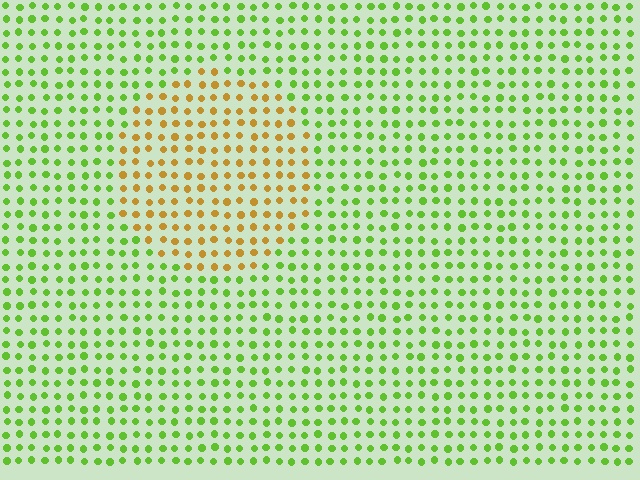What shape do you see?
I see a circle.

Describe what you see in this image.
The image is filled with small lime elements in a uniform arrangement. A circle-shaped region is visible where the elements are tinted to a slightly different hue, forming a subtle color boundary.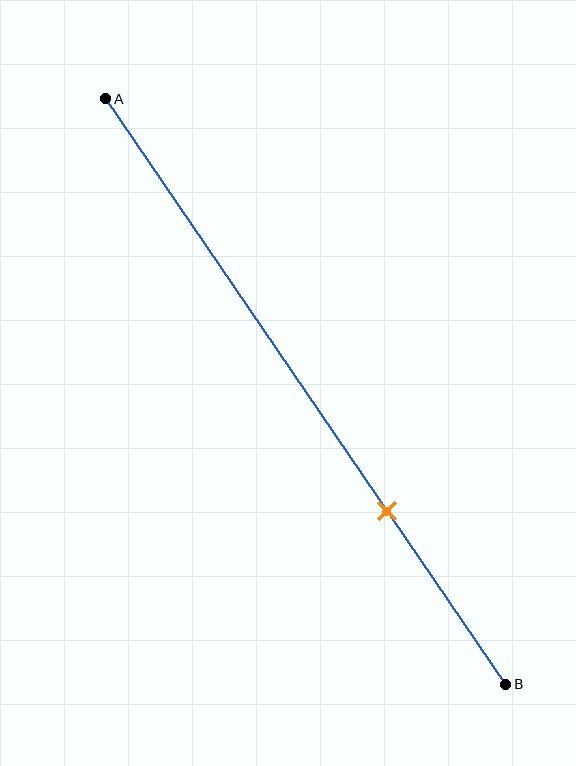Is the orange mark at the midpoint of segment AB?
No, the mark is at about 70% from A, not at the 50% midpoint.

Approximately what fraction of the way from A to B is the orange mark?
The orange mark is approximately 70% of the way from A to B.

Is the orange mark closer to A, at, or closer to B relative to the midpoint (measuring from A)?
The orange mark is closer to point B than the midpoint of segment AB.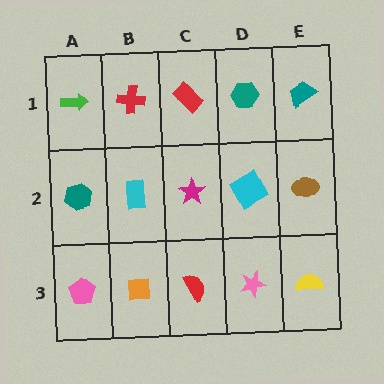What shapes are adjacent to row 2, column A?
A green arrow (row 1, column A), a pink pentagon (row 3, column A), a cyan rectangle (row 2, column B).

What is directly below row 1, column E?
A brown ellipse.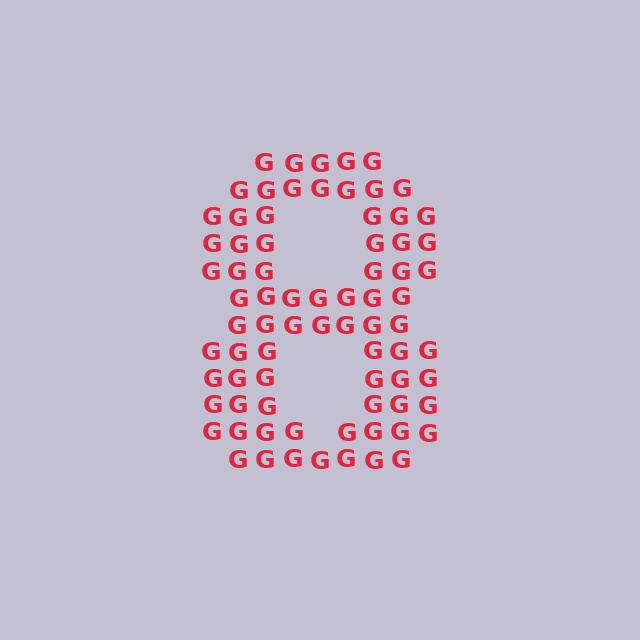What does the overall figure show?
The overall figure shows the digit 8.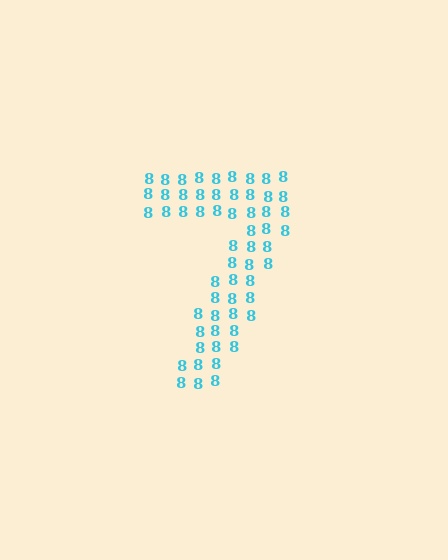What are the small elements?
The small elements are digit 8's.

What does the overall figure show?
The overall figure shows the digit 7.